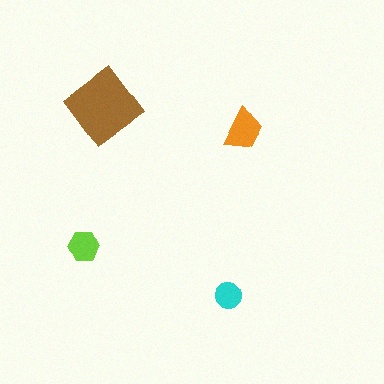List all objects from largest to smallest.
The brown diamond, the orange trapezoid, the lime hexagon, the cyan circle.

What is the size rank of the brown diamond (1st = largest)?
1st.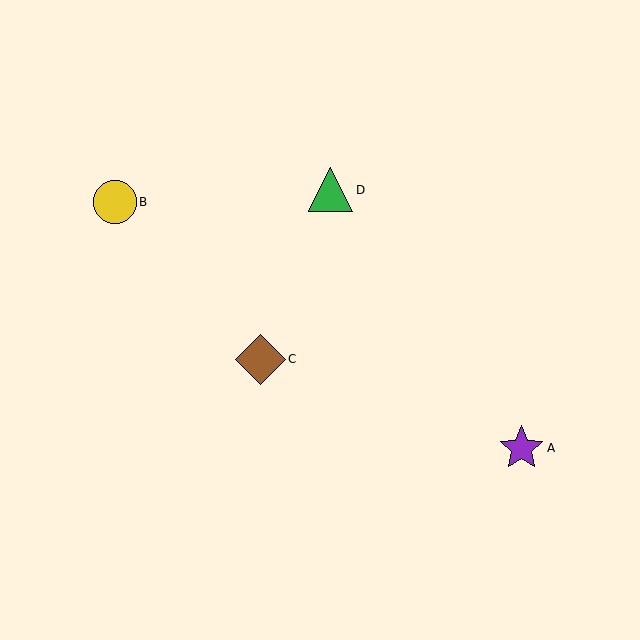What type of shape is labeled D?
Shape D is a green triangle.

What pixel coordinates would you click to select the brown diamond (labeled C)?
Click at (260, 359) to select the brown diamond C.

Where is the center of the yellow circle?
The center of the yellow circle is at (115, 202).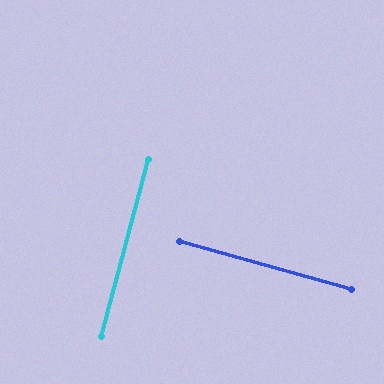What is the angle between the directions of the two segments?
Approximately 89 degrees.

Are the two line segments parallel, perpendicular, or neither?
Perpendicular — they meet at approximately 89°.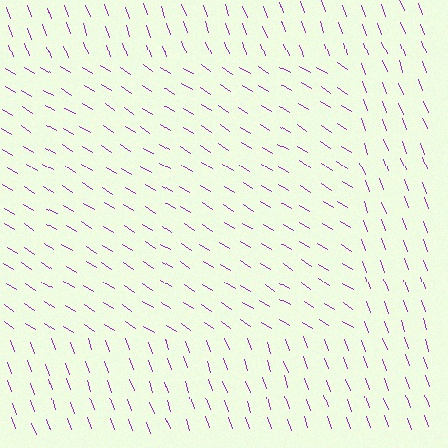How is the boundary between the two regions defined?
The boundary is defined purely by a change in line orientation (approximately 37 degrees difference). All lines are the same color and thickness.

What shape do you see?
I see a rectangle.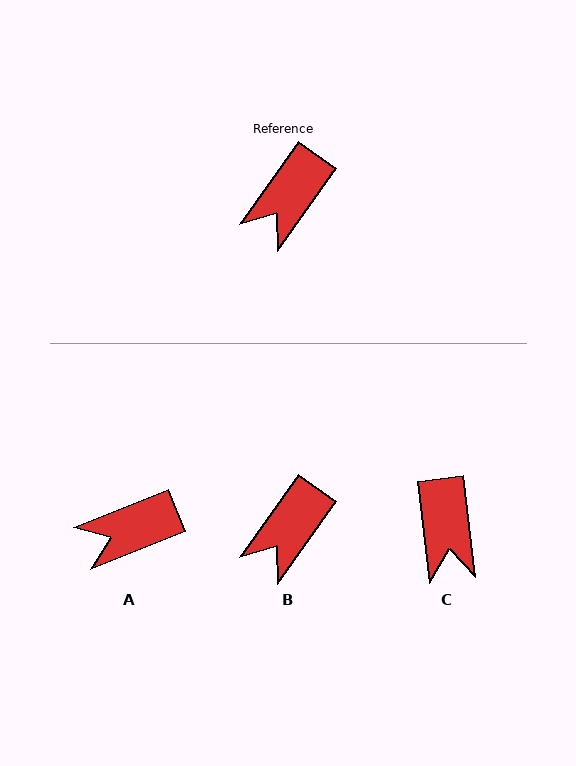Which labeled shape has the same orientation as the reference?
B.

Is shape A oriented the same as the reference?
No, it is off by about 33 degrees.